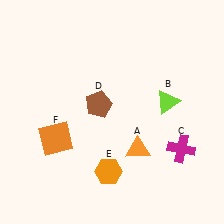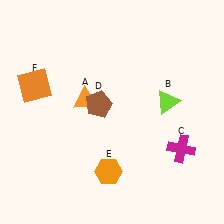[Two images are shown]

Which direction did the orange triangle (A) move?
The orange triangle (A) moved left.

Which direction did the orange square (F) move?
The orange square (F) moved up.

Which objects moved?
The objects that moved are: the orange triangle (A), the orange square (F).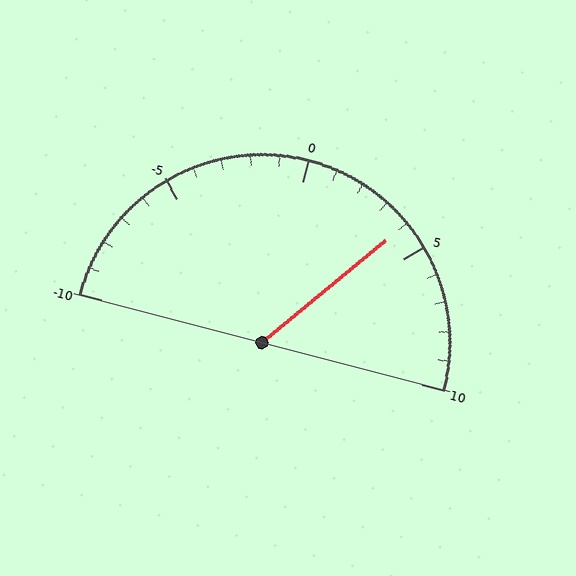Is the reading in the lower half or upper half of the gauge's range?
The reading is in the upper half of the range (-10 to 10).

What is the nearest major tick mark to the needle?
The nearest major tick mark is 5.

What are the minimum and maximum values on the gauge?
The gauge ranges from -10 to 10.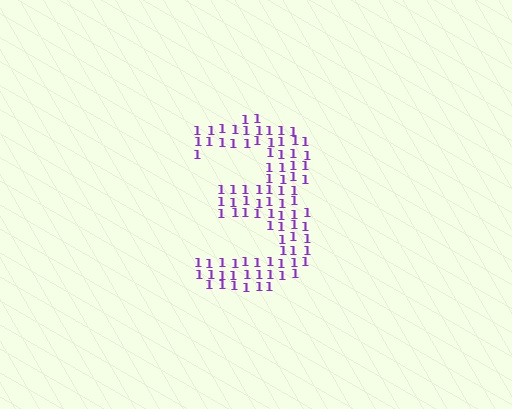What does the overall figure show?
The overall figure shows the digit 3.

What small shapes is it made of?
It is made of small digit 1's.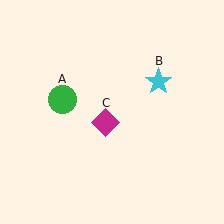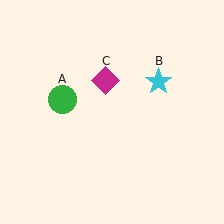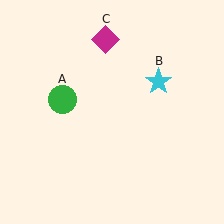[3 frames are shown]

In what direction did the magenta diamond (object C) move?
The magenta diamond (object C) moved up.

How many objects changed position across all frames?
1 object changed position: magenta diamond (object C).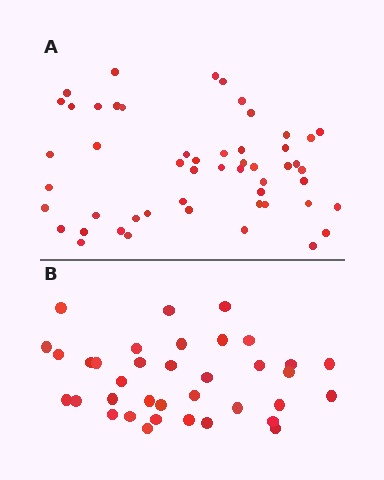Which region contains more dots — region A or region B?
Region A (the top region) has more dots.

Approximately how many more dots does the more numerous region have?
Region A has approximately 15 more dots than region B.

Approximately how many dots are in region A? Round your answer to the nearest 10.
About 50 dots. (The exact count is 52, which rounds to 50.)